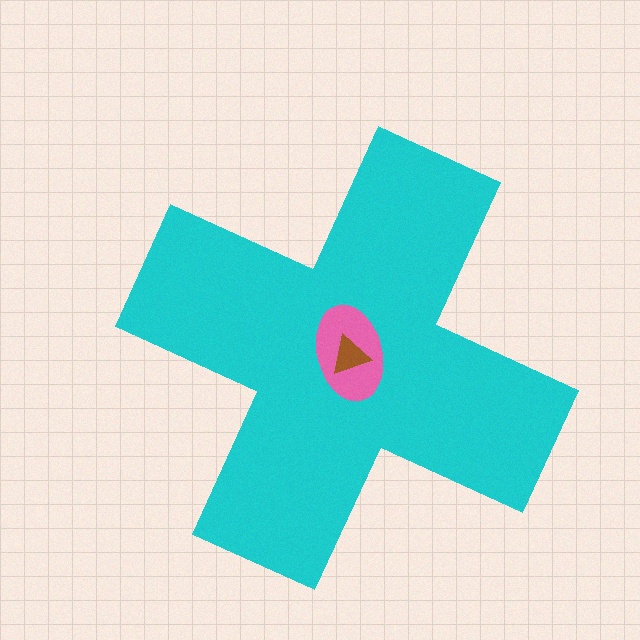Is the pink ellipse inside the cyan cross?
Yes.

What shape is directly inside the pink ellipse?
The brown triangle.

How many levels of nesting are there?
3.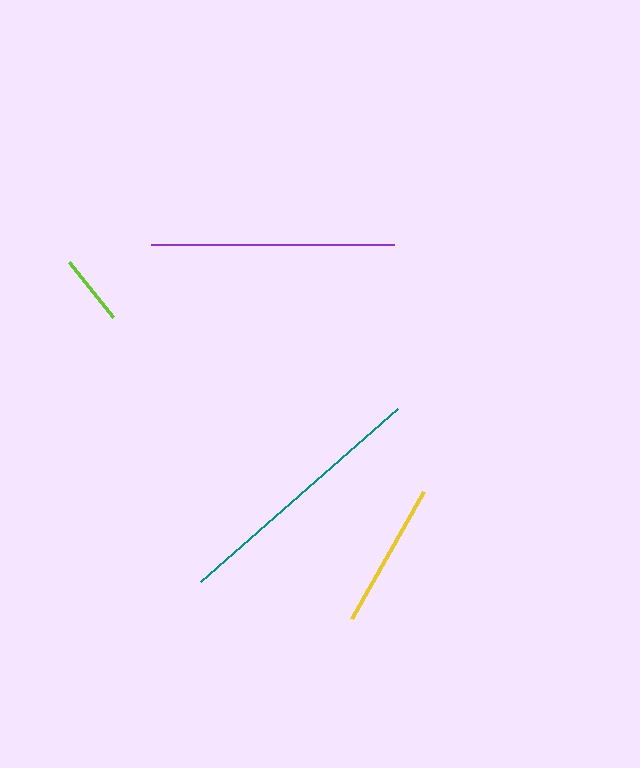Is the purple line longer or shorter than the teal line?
The teal line is longer than the purple line.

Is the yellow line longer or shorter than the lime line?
The yellow line is longer than the lime line.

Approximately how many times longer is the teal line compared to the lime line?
The teal line is approximately 3.7 times the length of the lime line.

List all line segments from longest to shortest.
From longest to shortest: teal, purple, yellow, lime.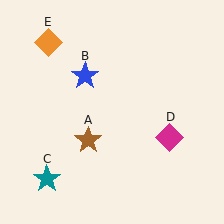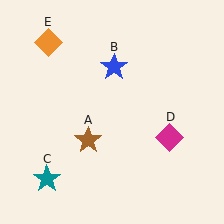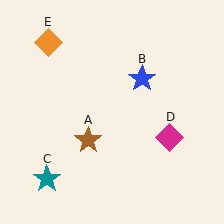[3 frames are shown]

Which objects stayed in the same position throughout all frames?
Brown star (object A) and teal star (object C) and magenta diamond (object D) and orange diamond (object E) remained stationary.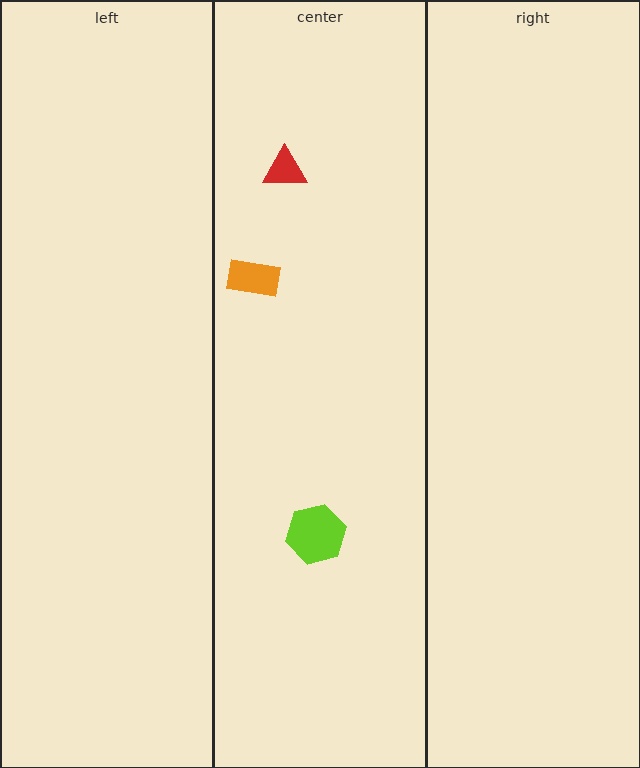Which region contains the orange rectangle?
The center region.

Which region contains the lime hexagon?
The center region.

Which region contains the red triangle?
The center region.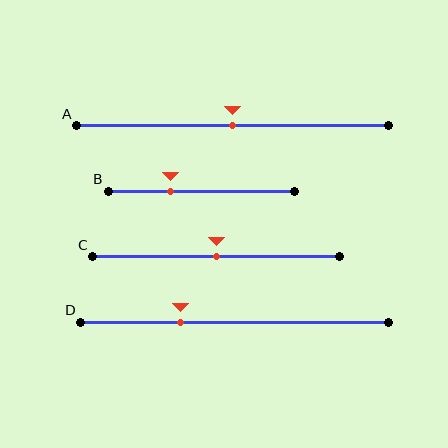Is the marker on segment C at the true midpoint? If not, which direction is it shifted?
Yes, the marker on segment C is at the true midpoint.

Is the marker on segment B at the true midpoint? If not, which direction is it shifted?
No, the marker on segment B is shifted to the left by about 17% of the segment length.